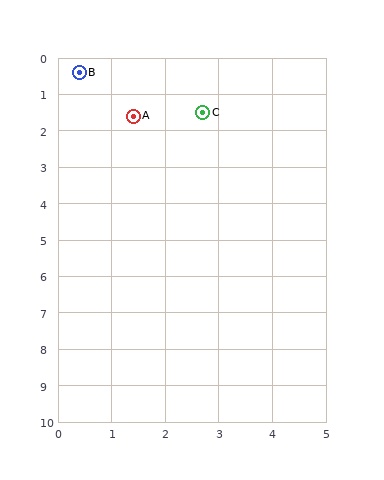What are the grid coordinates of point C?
Point C is at approximately (2.7, 1.5).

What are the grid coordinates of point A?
Point A is at approximately (1.4, 1.6).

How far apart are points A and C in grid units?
Points A and C are about 1.3 grid units apart.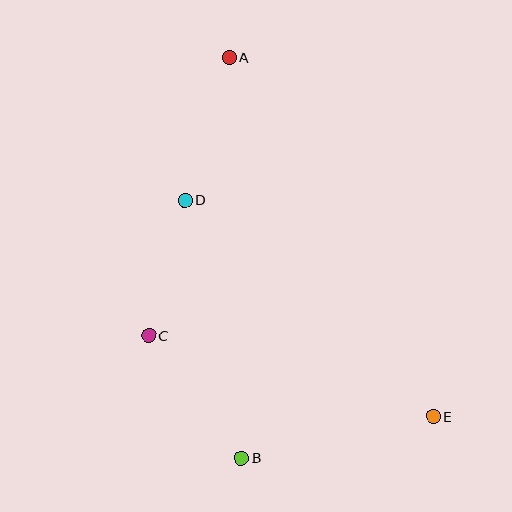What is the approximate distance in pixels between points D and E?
The distance between D and E is approximately 330 pixels.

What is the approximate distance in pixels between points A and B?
The distance between A and B is approximately 401 pixels.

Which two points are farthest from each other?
Points A and E are farthest from each other.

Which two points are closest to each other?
Points C and D are closest to each other.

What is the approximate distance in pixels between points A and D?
The distance between A and D is approximately 150 pixels.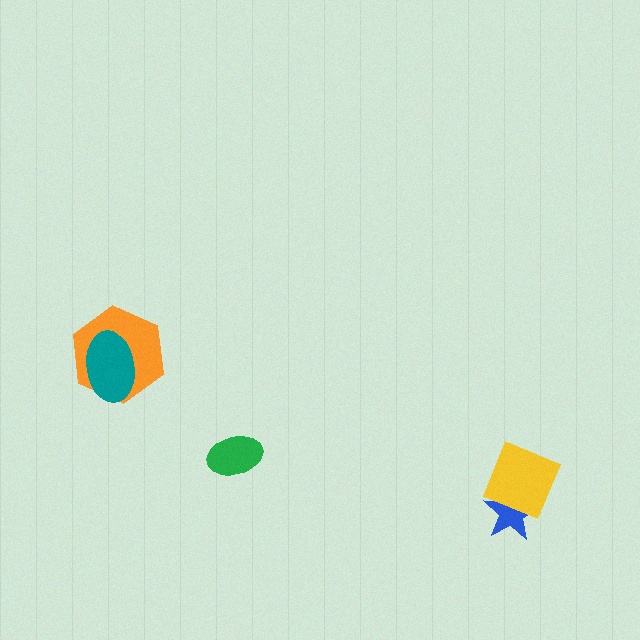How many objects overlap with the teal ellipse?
1 object overlaps with the teal ellipse.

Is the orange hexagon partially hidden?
Yes, it is partially covered by another shape.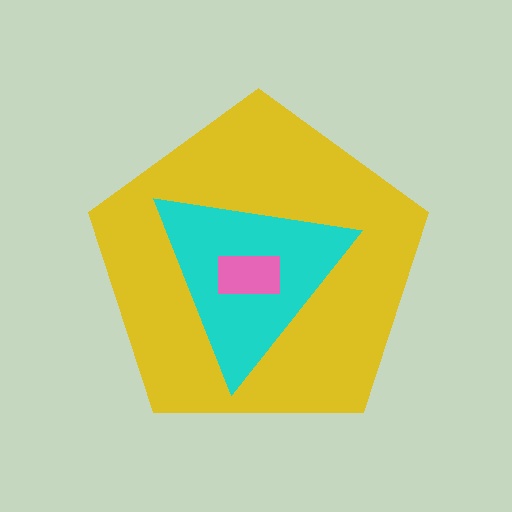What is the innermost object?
The pink rectangle.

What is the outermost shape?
The yellow pentagon.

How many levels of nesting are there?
3.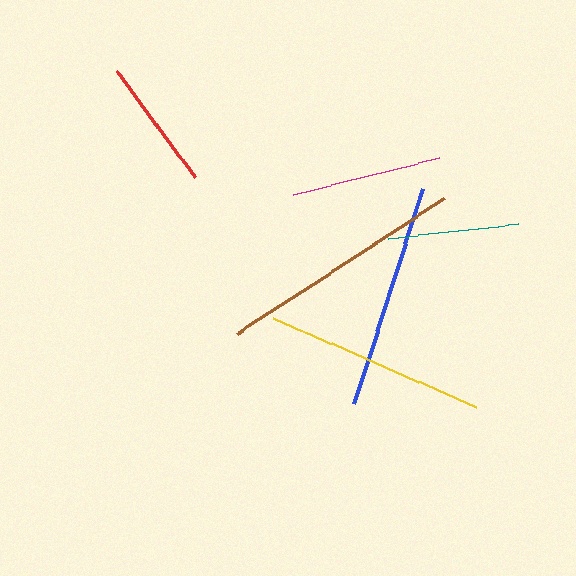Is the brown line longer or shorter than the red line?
The brown line is longer than the red line.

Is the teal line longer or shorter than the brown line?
The brown line is longer than the teal line.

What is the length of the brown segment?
The brown segment is approximately 248 pixels long.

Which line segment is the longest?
The brown line is the longest at approximately 248 pixels.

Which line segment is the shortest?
The teal line is the shortest at approximately 131 pixels.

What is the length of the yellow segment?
The yellow segment is approximately 221 pixels long.